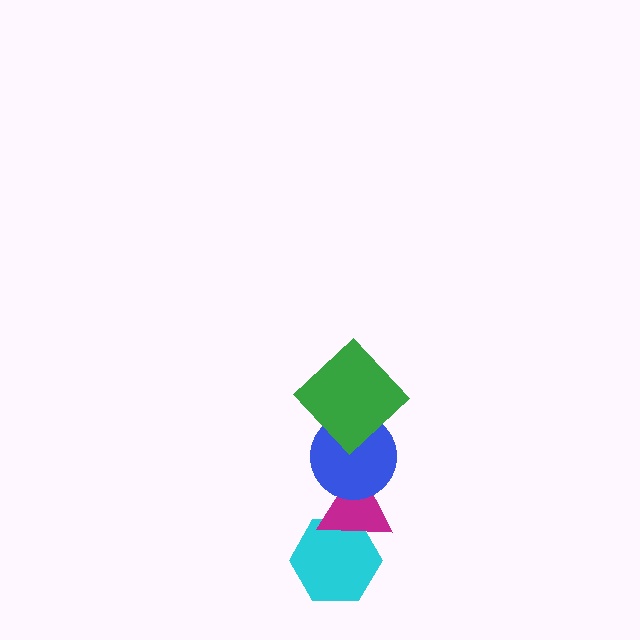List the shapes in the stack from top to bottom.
From top to bottom: the green diamond, the blue circle, the magenta triangle, the cyan hexagon.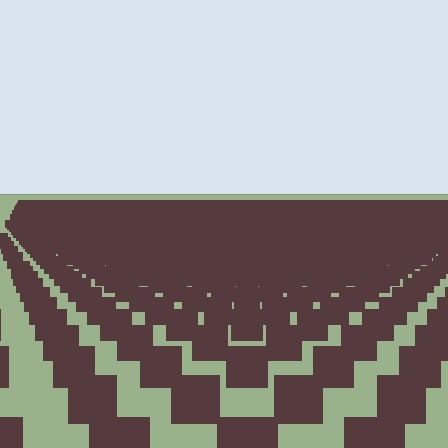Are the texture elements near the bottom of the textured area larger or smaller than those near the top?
Larger. Near the bottom, elements are closer to the viewer and appear at a bigger on-screen size.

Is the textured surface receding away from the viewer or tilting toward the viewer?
The surface is receding away from the viewer. Texture elements get smaller and denser toward the top.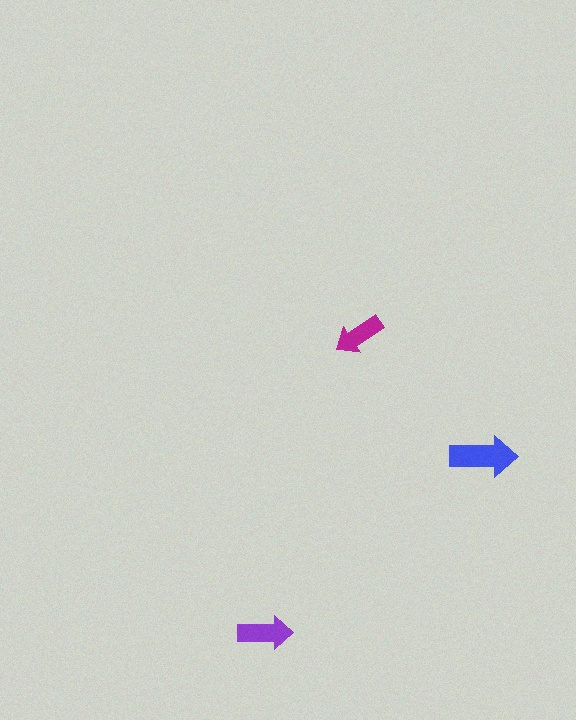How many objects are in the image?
There are 3 objects in the image.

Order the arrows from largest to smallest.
the blue one, the purple one, the magenta one.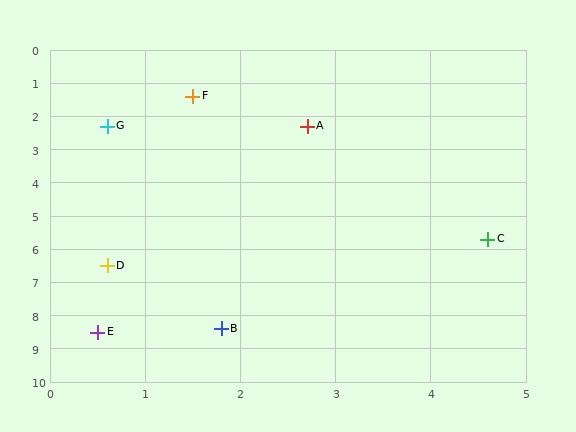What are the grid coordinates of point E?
Point E is at approximately (0.5, 8.5).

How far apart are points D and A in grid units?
Points D and A are about 4.7 grid units apart.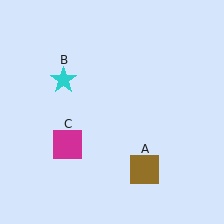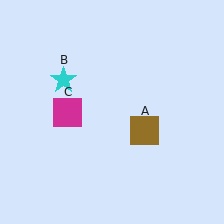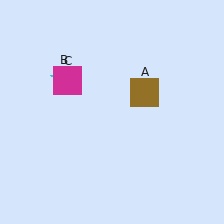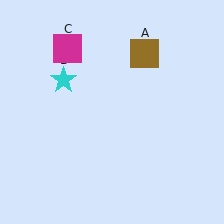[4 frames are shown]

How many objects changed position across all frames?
2 objects changed position: brown square (object A), magenta square (object C).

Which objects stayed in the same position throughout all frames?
Cyan star (object B) remained stationary.